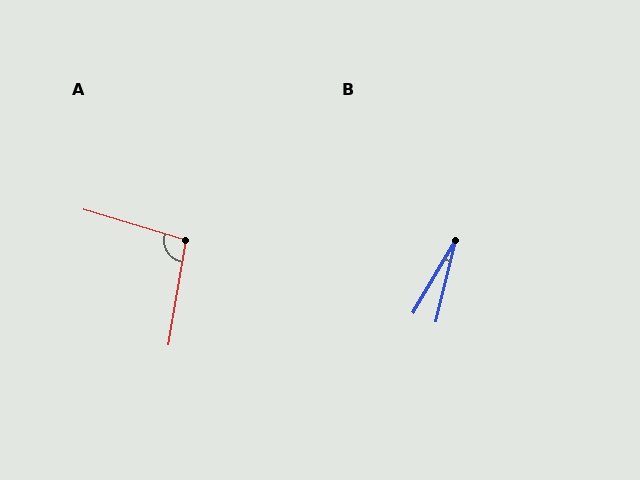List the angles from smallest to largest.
B (16°), A (97°).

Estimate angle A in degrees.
Approximately 97 degrees.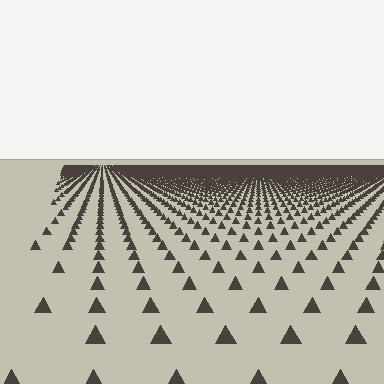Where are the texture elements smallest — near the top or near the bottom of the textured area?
Near the top.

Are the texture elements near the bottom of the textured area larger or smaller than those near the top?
Larger. Near the bottom, elements are closer to the viewer and appear at a bigger on-screen size.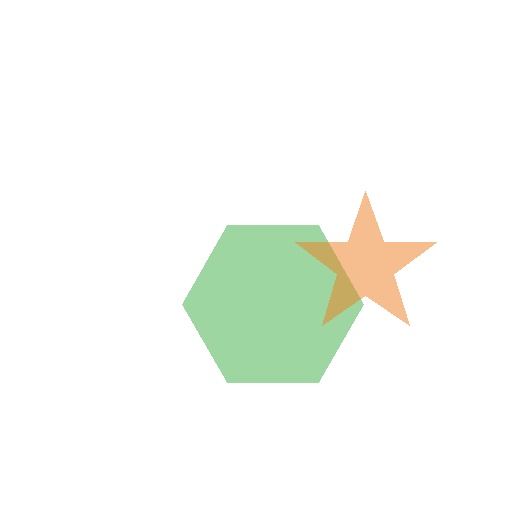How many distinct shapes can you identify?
There are 2 distinct shapes: a green hexagon, an orange star.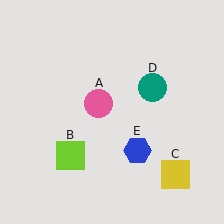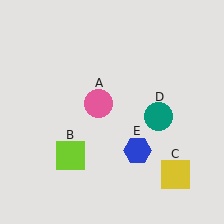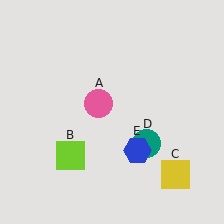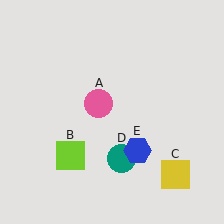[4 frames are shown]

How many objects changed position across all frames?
1 object changed position: teal circle (object D).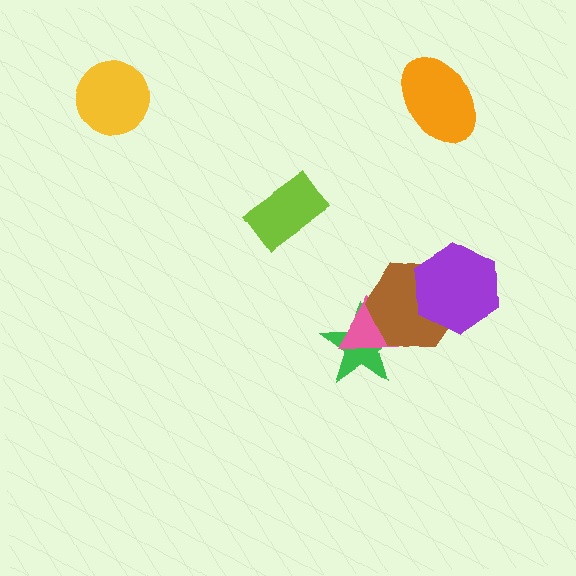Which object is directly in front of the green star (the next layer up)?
The pink triangle is directly in front of the green star.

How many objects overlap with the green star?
2 objects overlap with the green star.